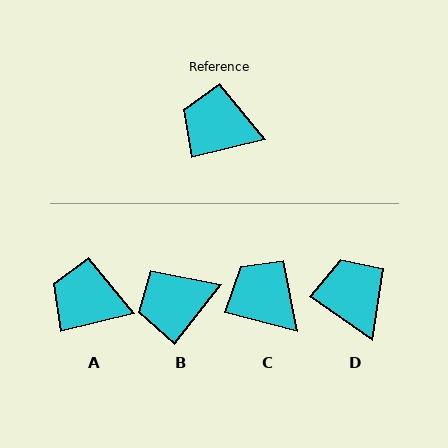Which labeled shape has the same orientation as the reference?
A.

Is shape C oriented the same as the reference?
No, it is off by about 28 degrees.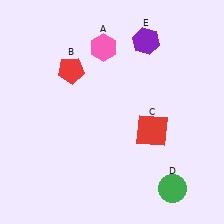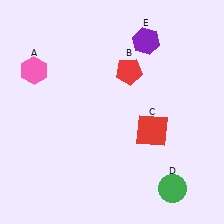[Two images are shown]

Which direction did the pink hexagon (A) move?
The pink hexagon (A) moved left.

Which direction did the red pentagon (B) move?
The red pentagon (B) moved right.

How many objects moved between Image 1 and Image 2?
2 objects moved between the two images.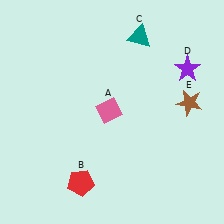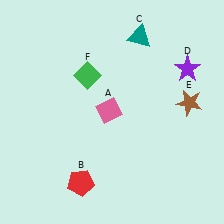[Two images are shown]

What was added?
A green diamond (F) was added in Image 2.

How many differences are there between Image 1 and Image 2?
There is 1 difference between the two images.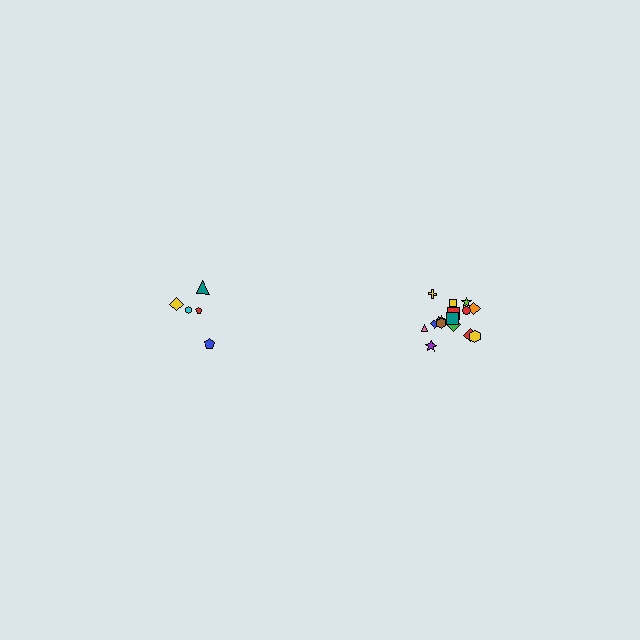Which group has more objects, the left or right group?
The right group.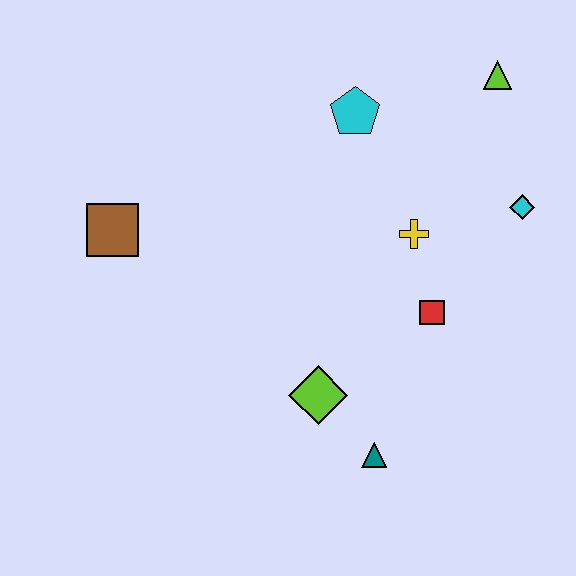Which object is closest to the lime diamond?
The teal triangle is closest to the lime diamond.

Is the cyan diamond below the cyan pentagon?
Yes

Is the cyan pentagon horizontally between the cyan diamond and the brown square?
Yes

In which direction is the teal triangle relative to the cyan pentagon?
The teal triangle is below the cyan pentagon.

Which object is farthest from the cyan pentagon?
The teal triangle is farthest from the cyan pentagon.